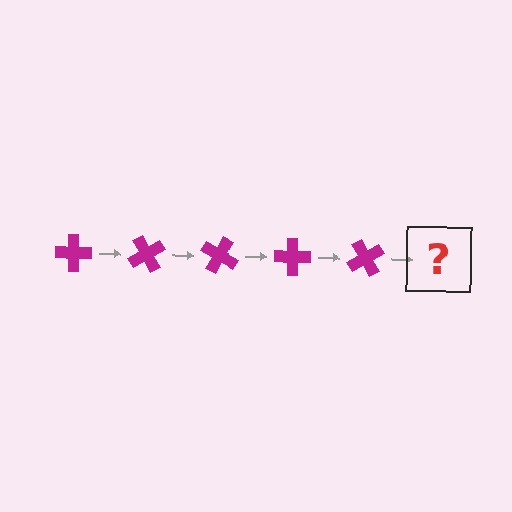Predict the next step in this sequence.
The next step is a magenta cross rotated 300 degrees.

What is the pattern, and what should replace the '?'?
The pattern is that the cross rotates 60 degrees each step. The '?' should be a magenta cross rotated 300 degrees.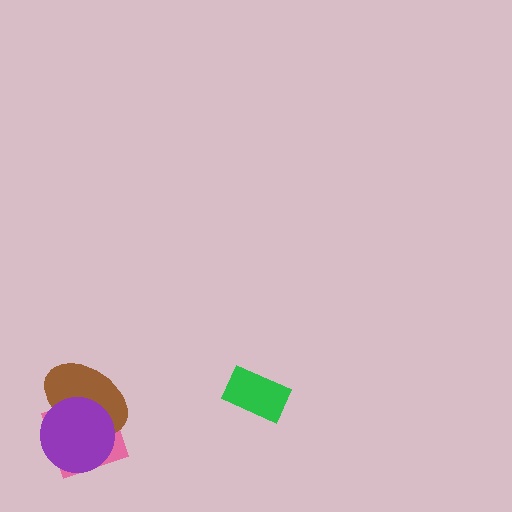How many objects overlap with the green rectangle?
0 objects overlap with the green rectangle.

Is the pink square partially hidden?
Yes, it is partially covered by another shape.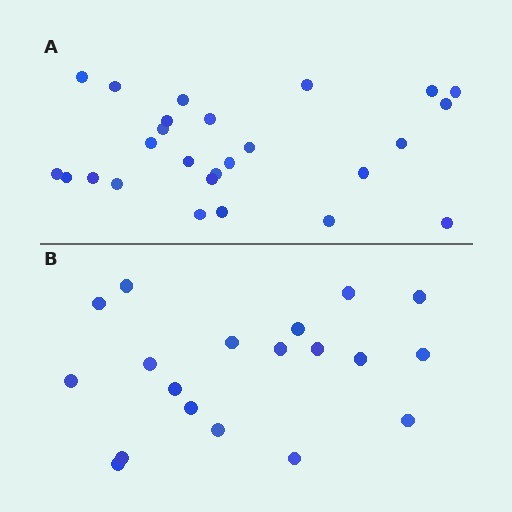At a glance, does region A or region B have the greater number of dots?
Region A (the top region) has more dots.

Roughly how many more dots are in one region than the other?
Region A has roughly 8 or so more dots than region B.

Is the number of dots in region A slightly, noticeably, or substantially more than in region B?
Region A has noticeably more, but not dramatically so. The ratio is roughly 1.4 to 1.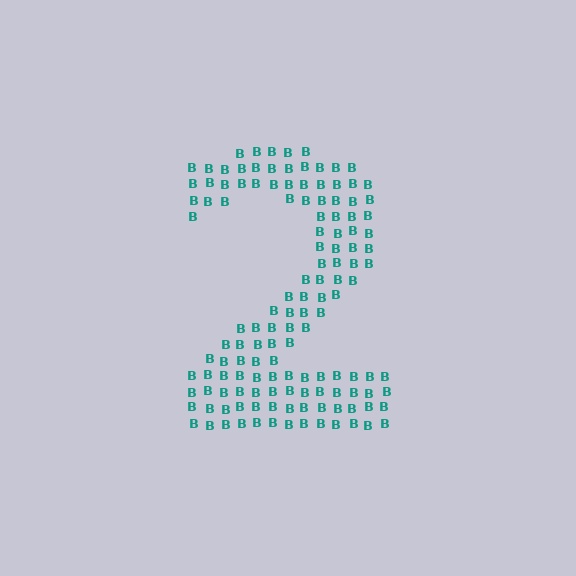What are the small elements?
The small elements are letter B's.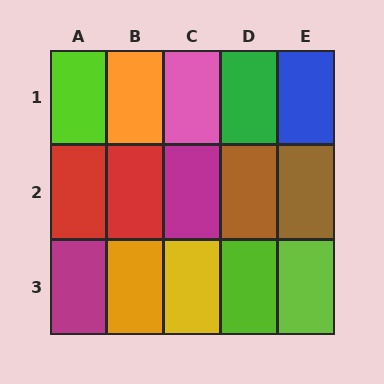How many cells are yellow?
1 cell is yellow.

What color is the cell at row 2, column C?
Magenta.